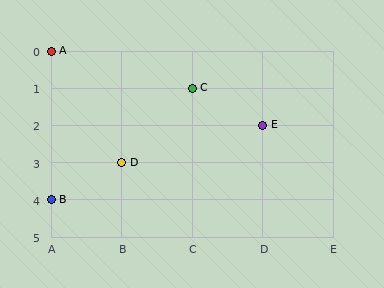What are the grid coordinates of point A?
Point A is at grid coordinates (A, 0).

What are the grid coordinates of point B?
Point B is at grid coordinates (A, 4).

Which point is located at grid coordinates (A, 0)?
Point A is at (A, 0).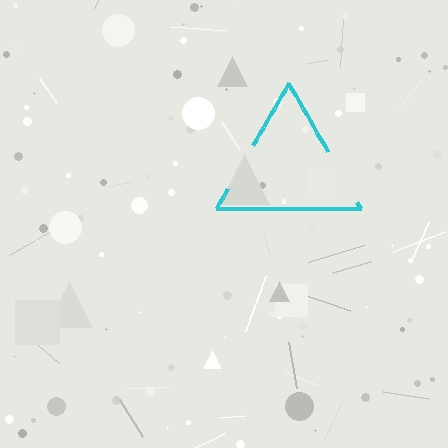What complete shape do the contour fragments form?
The contour fragments form a triangle.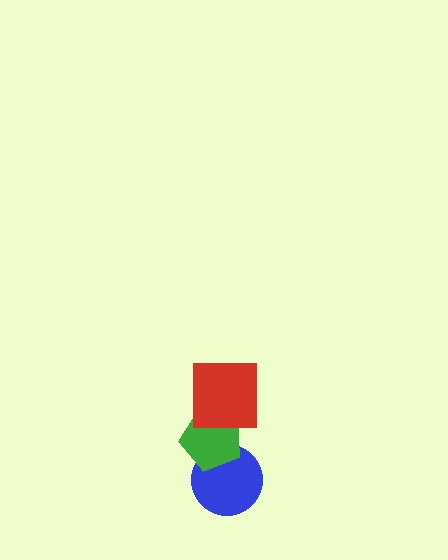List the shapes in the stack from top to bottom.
From top to bottom: the red square, the green pentagon, the blue circle.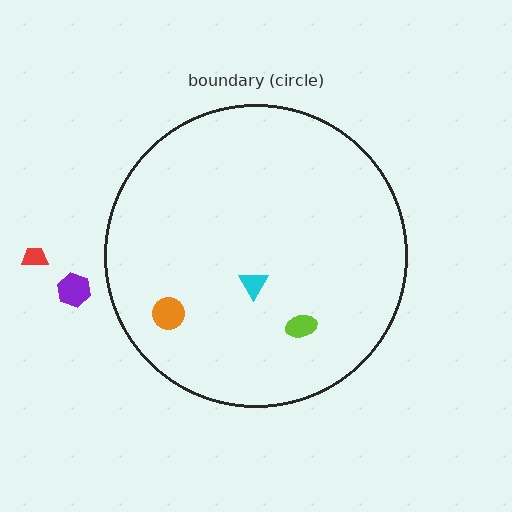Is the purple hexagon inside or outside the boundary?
Outside.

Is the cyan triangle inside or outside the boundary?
Inside.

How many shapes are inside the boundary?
3 inside, 2 outside.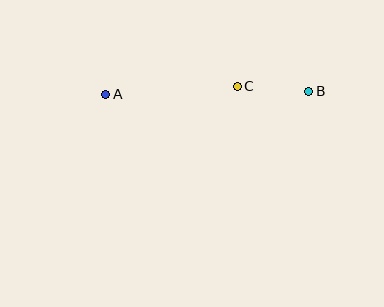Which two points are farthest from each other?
Points A and B are farthest from each other.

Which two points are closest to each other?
Points B and C are closest to each other.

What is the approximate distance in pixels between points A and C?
The distance between A and C is approximately 132 pixels.